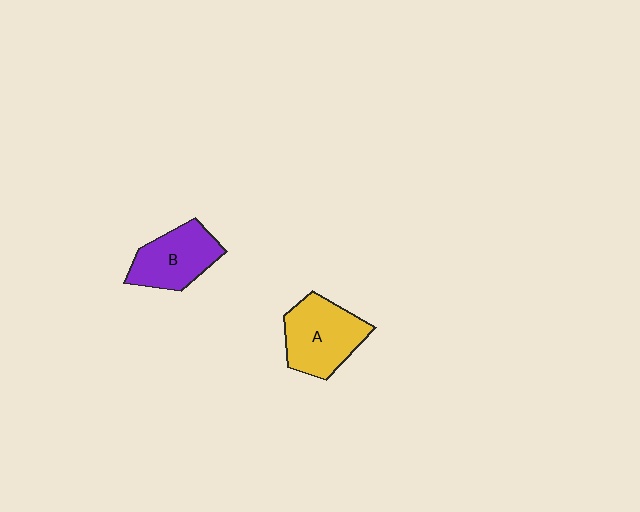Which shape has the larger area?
Shape A (yellow).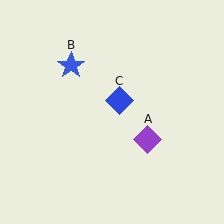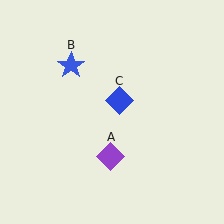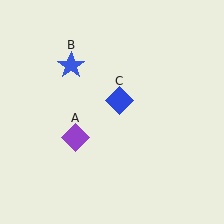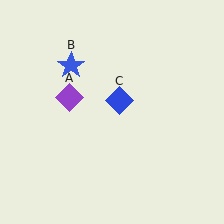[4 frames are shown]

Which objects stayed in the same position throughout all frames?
Blue star (object B) and blue diamond (object C) remained stationary.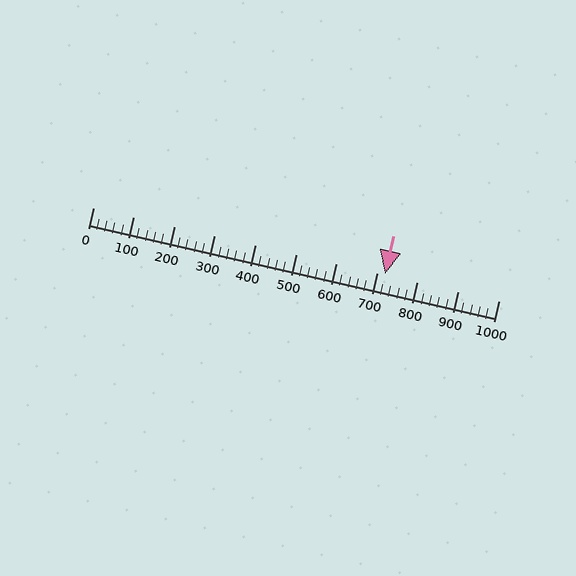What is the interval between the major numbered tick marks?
The major tick marks are spaced 100 units apart.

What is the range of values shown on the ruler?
The ruler shows values from 0 to 1000.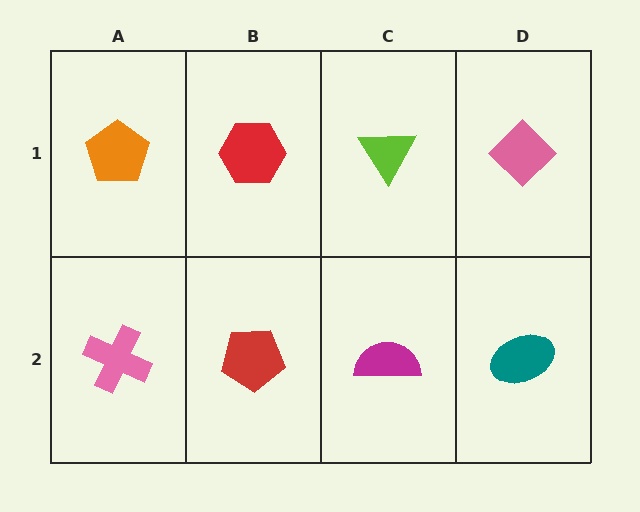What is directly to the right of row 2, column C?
A teal ellipse.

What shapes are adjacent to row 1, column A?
A pink cross (row 2, column A), a red hexagon (row 1, column B).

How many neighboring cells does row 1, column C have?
3.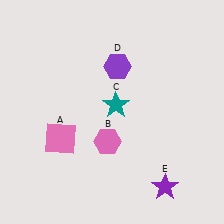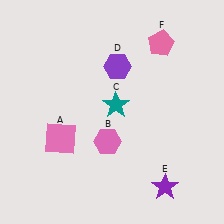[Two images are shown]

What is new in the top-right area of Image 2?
A pink pentagon (F) was added in the top-right area of Image 2.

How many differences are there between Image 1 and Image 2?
There is 1 difference between the two images.